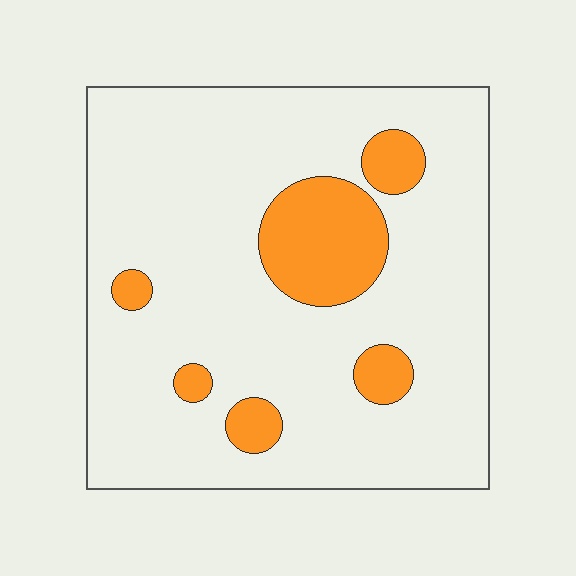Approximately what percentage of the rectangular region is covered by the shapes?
Approximately 15%.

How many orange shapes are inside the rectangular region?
6.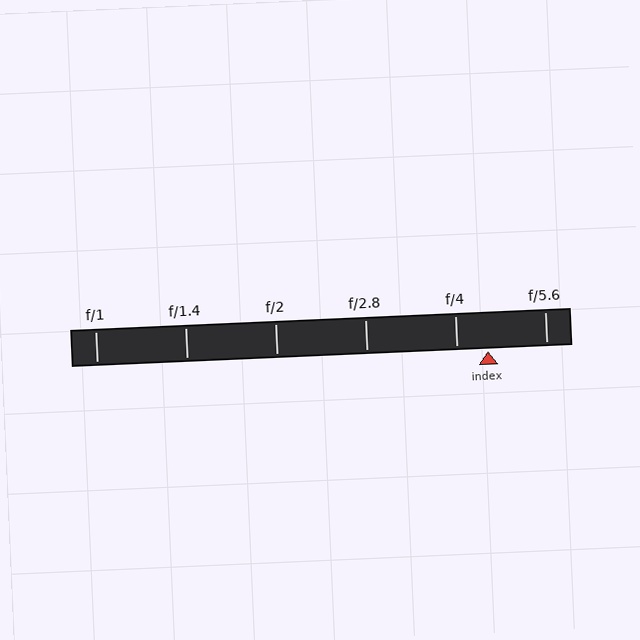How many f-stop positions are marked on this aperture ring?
There are 6 f-stop positions marked.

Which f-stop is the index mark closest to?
The index mark is closest to f/4.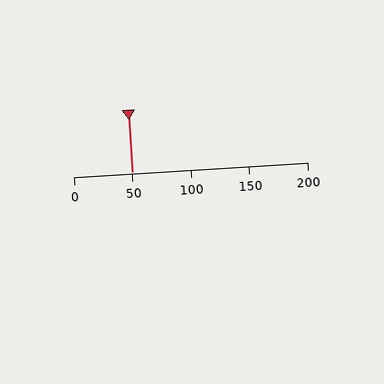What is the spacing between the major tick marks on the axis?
The major ticks are spaced 50 apart.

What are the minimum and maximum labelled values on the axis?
The axis runs from 0 to 200.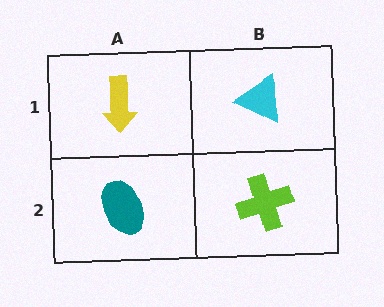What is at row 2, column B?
A lime cross.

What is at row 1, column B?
A cyan triangle.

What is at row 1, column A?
A yellow arrow.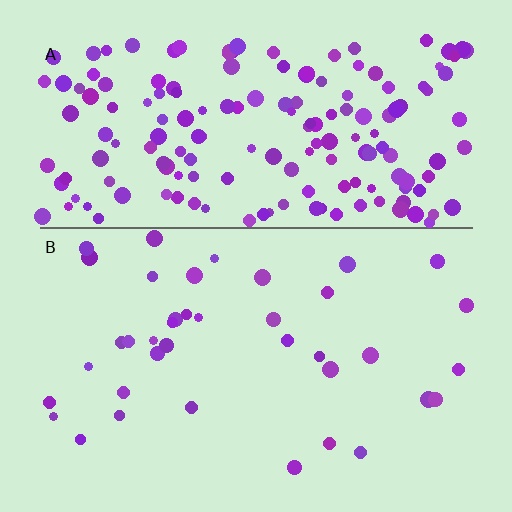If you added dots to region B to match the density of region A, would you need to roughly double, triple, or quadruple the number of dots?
Approximately quadruple.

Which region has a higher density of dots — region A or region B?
A (the top).